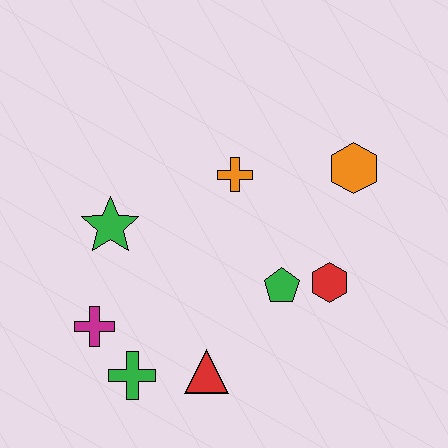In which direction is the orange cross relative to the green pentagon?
The orange cross is above the green pentagon.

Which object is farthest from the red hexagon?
The magenta cross is farthest from the red hexagon.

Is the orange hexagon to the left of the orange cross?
No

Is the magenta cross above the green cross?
Yes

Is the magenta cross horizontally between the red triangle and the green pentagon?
No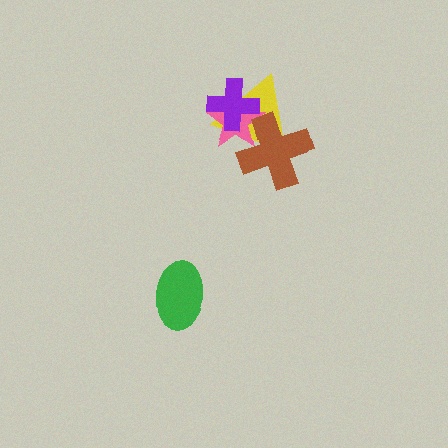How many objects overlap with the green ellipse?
0 objects overlap with the green ellipse.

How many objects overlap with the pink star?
3 objects overlap with the pink star.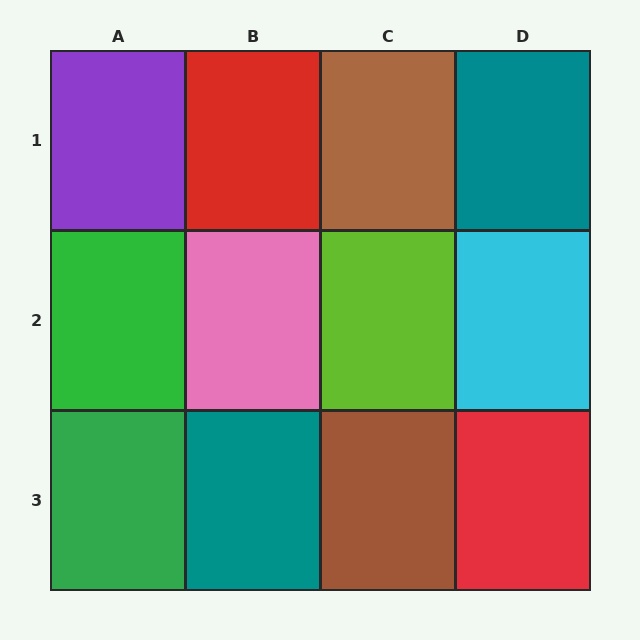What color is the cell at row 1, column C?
Brown.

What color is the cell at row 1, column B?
Red.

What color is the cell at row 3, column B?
Teal.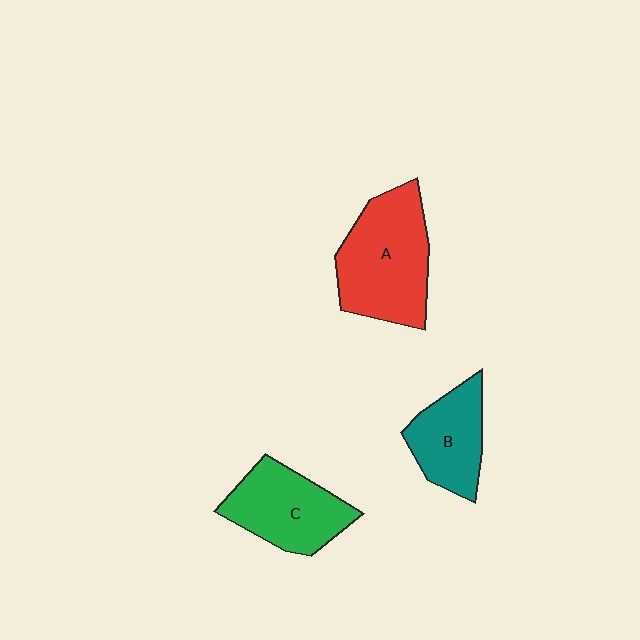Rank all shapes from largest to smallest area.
From largest to smallest: A (red), C (green), B (teal).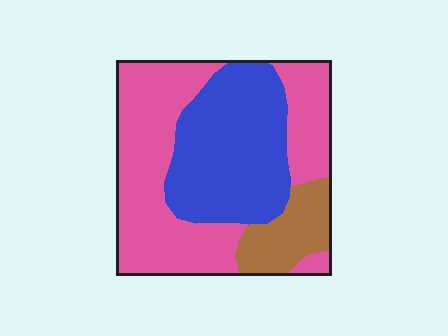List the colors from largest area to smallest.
From largest to smallest: pink, blue, brown.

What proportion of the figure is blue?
Blue takes up about three eighths (3/8) of the figure.